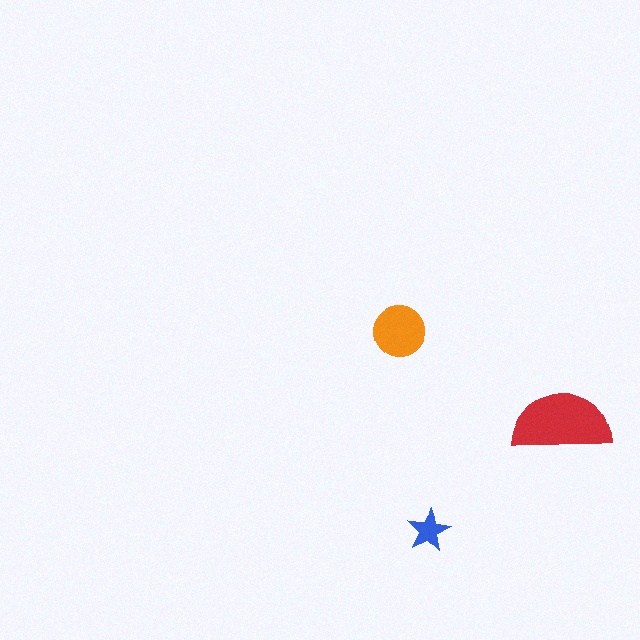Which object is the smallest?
The blue star.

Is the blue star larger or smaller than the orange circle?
Smaller.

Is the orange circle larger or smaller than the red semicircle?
Smaller.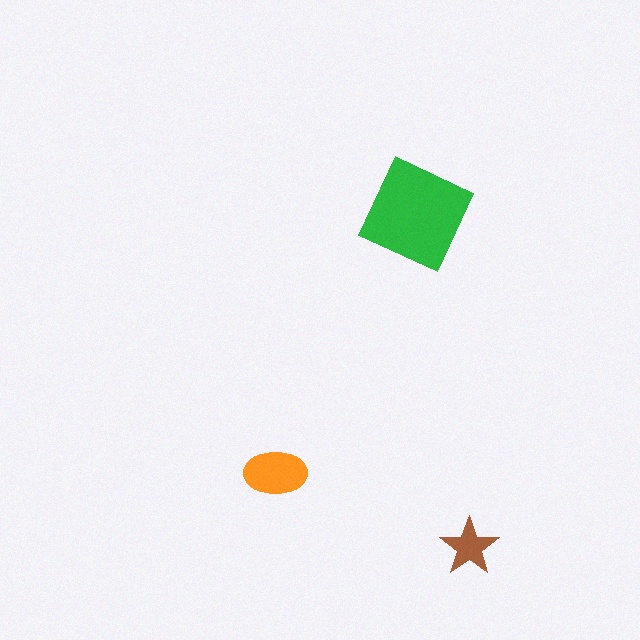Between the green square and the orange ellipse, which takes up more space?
The green square.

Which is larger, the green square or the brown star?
The green square.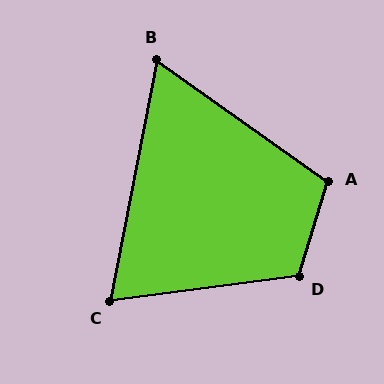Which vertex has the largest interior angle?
D, at approximately 114 degrees.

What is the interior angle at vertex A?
Approximately 108 degrees (obtuse).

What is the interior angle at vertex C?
Approximately 72 degrees (acute).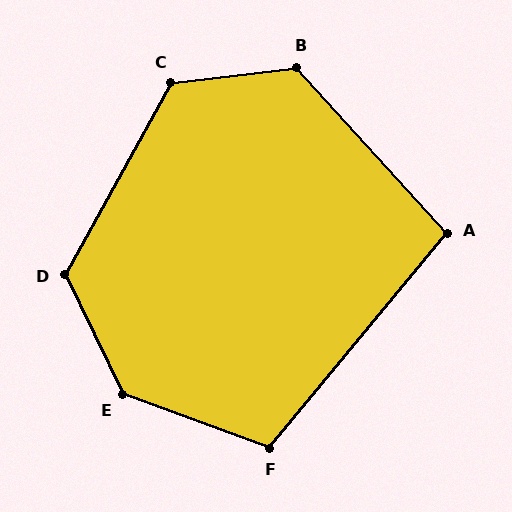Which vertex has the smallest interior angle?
A, at approximately 98 degrees.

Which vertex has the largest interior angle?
E, at approximately 136 degrees.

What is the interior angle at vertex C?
Approximately 126 degrees (obtuse).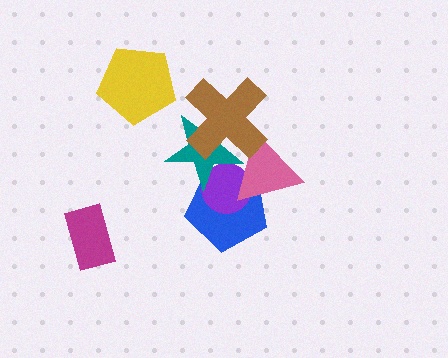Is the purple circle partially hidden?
Yes, it is partially covered by another shape.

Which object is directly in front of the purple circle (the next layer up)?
The pink triangle is directly in front of the purple circle.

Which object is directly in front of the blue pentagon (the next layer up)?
The purple circle is directly in front of the blue pentagon.